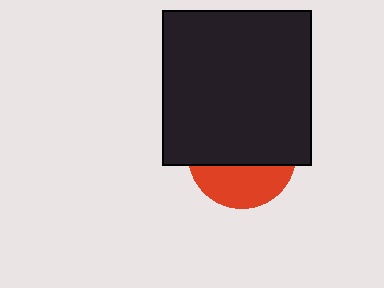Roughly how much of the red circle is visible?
A small part of it is visible (roughly 38%).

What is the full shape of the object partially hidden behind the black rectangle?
The partially hidden object is a red circle.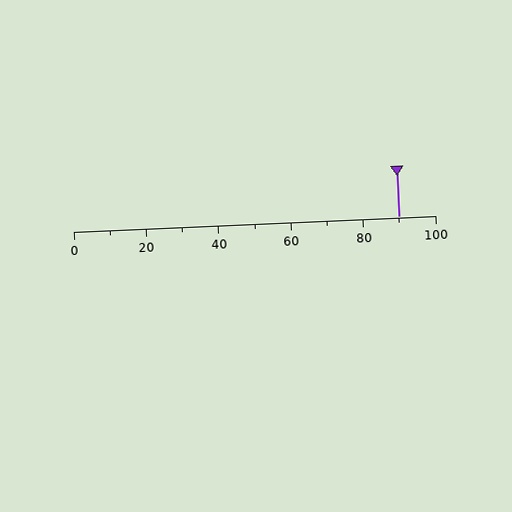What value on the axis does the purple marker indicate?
The marker indicates approximately 90.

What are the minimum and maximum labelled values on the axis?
The axis runs from 0 to 100.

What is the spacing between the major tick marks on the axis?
The major ticks are spaced 20 apart.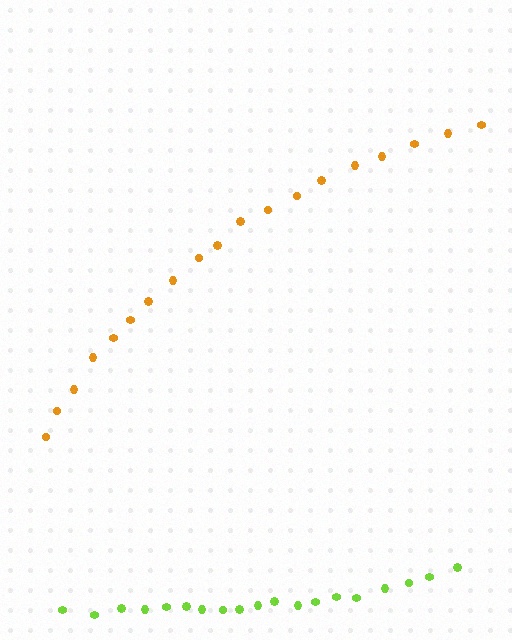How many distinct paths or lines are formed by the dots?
There are 2 distinct paths.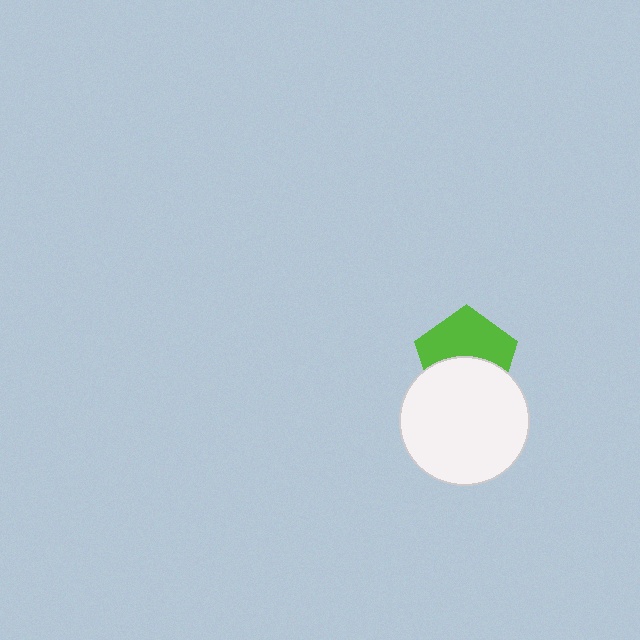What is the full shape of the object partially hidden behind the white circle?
The partially hidden object is a lime pentagon.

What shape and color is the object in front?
The object in front is a white circle.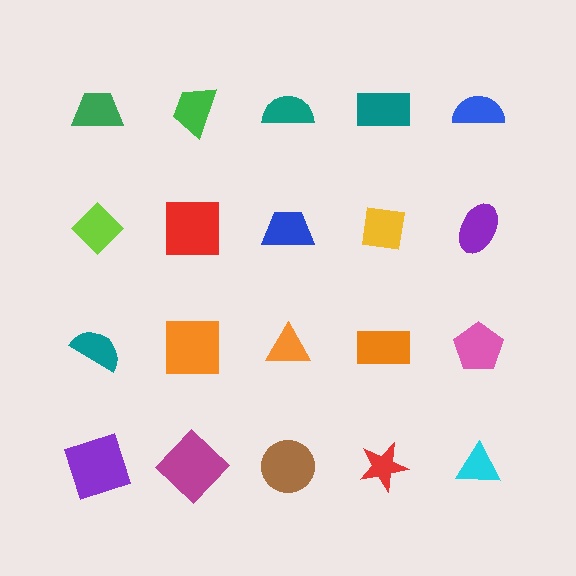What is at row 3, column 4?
An orange rectangle.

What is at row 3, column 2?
An orange square.